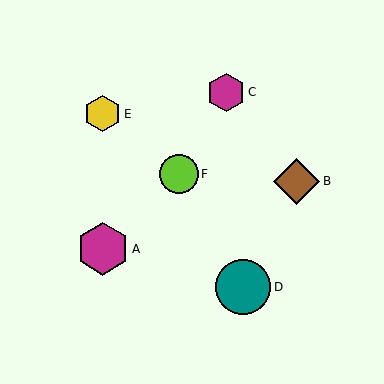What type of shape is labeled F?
Shape F is a lime circle.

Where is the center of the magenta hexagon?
The center of the magenta hexagon is at (226, 92).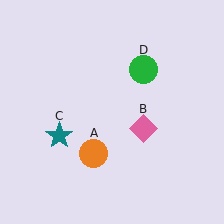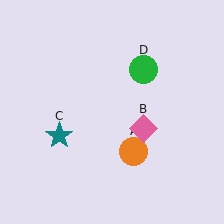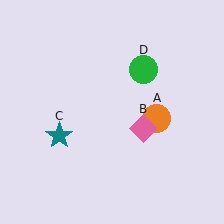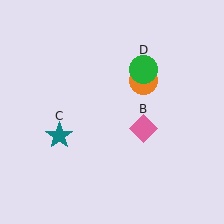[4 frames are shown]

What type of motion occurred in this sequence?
The orange circle (object A) rotated counterclockwise around the center of the scene.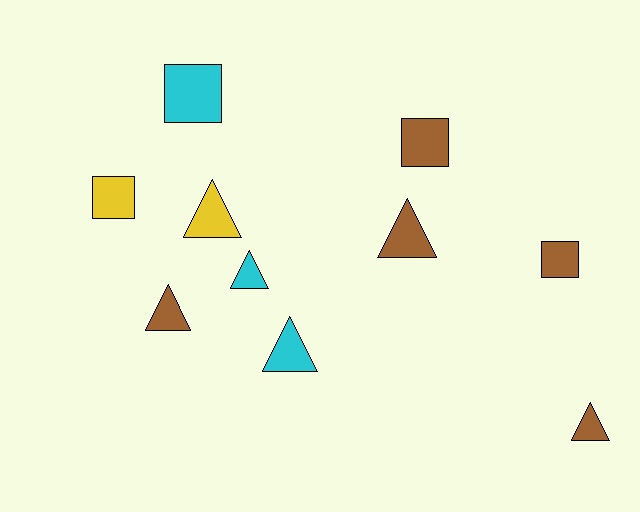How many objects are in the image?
There are 10 objects.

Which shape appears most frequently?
Triangle, with 6 objects.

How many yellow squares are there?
There is 1 yellow square.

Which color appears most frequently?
Brown, with 5 objects.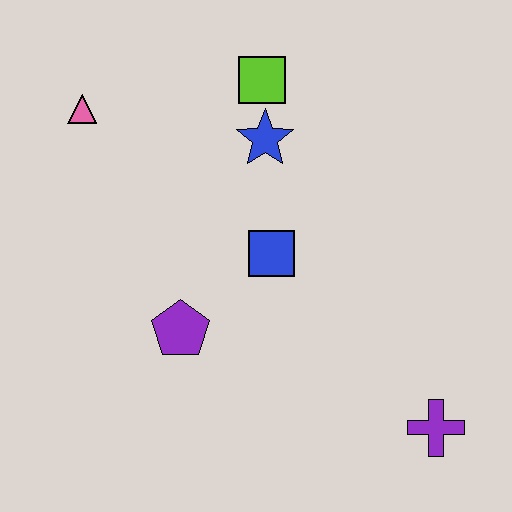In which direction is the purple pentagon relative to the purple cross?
The purple pentagon is to the left of the purple cross.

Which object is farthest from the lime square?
The purple cross is farthest from the lime square.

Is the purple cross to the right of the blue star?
Yes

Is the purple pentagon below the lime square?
Yes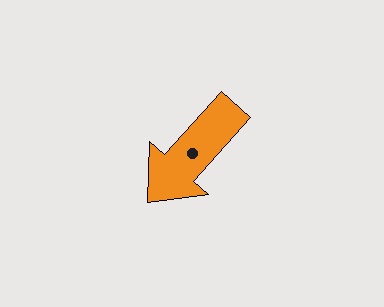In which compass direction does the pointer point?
Southwest.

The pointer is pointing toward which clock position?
Roughly 7 o'clock.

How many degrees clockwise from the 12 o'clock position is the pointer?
Approximately 222 degrees.